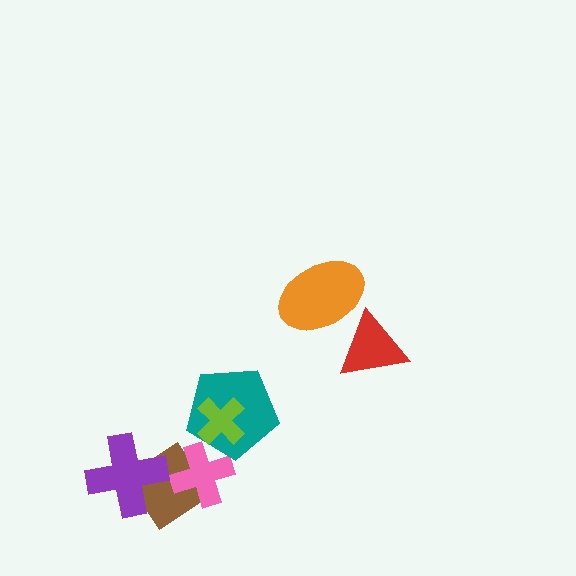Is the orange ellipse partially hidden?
Yes, it is partially covered by another shape.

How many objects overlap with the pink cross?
2 objects overlap with the pink cross.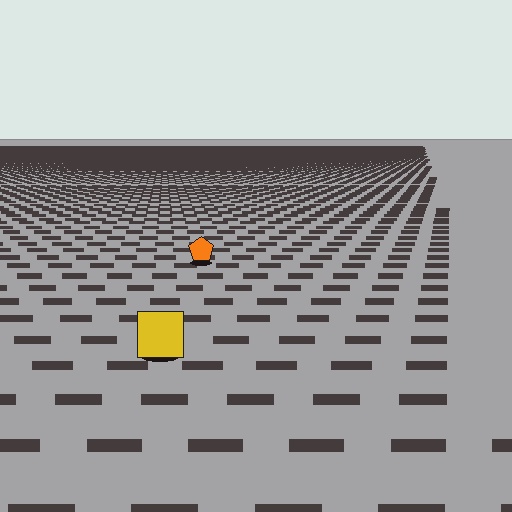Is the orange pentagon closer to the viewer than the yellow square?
No. The yellow square is closer — you can tell from the texture gradient: the ground texture is coarser near it.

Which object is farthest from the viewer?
The orange pentagon is farthest from the viewer. It appears smaller and the ground texture around it is denser.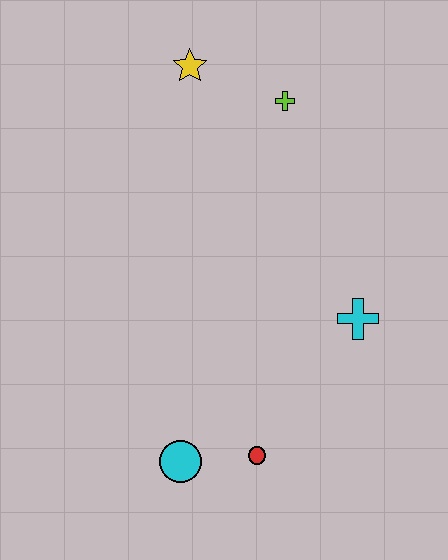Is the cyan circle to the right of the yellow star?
No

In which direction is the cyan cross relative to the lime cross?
The cyan cross is below the lime cross.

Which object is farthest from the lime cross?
The cyan circle is farthest from the lime cross.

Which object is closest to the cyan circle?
The red circle is closest to the cyan circle.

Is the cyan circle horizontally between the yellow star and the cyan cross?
No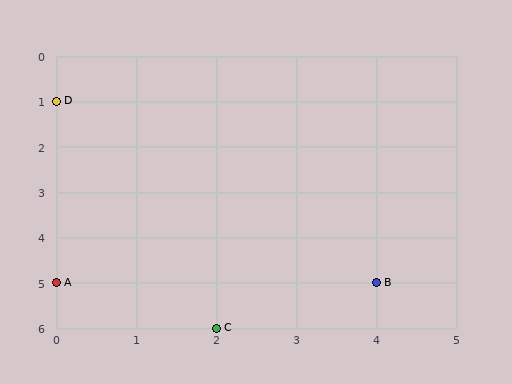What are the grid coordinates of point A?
Point A is at grid coordinates (0, 5).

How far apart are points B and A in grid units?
Points B and A are 4 columns apart.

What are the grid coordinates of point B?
Point B is at grid coordinates (4, 5).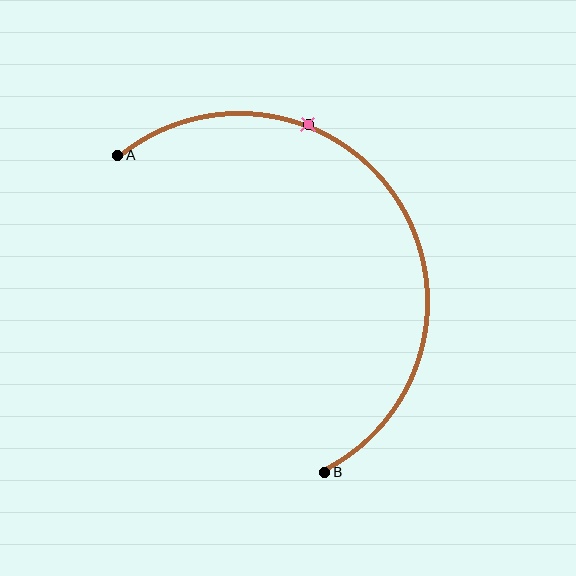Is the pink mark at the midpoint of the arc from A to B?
No. The pink mark lies on the arc but is closer to endpoint A. The arc midpoint would be at the point on the curve equidistant along the arc from both A and B.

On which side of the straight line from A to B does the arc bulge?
The arc bulges to the right of the straight line connecting A and B.